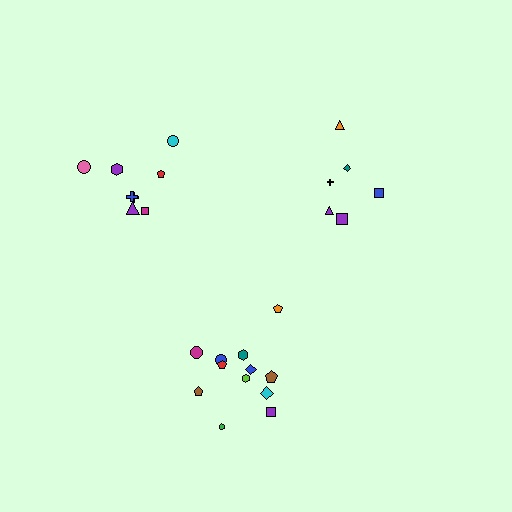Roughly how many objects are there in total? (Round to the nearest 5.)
Roughly 25 objects in total.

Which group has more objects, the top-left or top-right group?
The top-left group.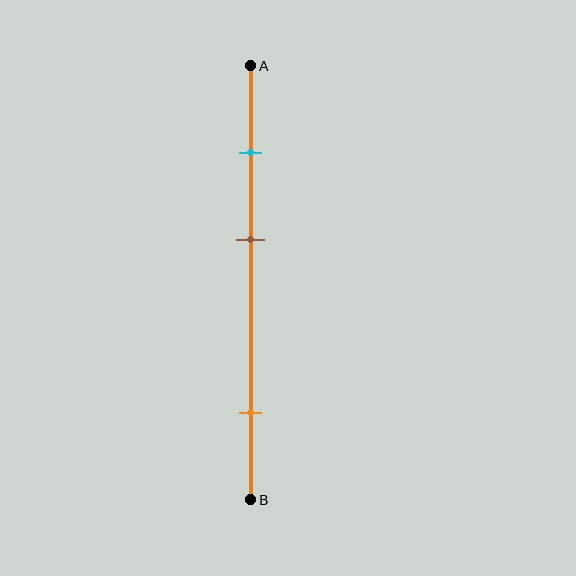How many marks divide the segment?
There are 3 marks dividing the segment.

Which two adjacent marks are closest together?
The cyan and brown marks are the closest adjacent pair.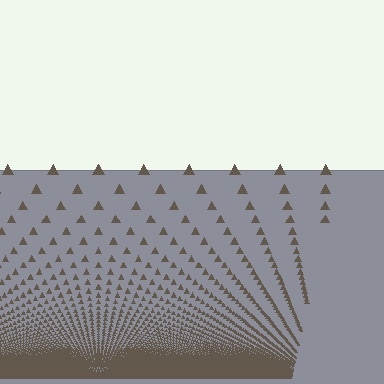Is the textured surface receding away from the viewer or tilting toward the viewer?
The surface appears to tilt toward the viewer. Texture elements get larger and sparser toward the top.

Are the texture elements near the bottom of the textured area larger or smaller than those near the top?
Smaller. The gradient is inverted — elements near the bottom are smaller and denser.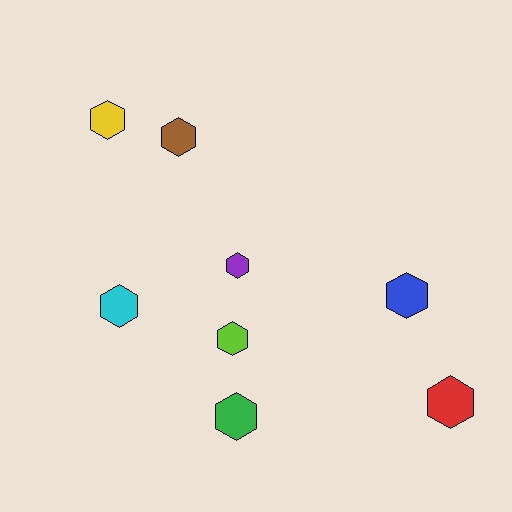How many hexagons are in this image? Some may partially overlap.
There are 8 hexagons.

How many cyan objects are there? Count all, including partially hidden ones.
There is 1 cyan object.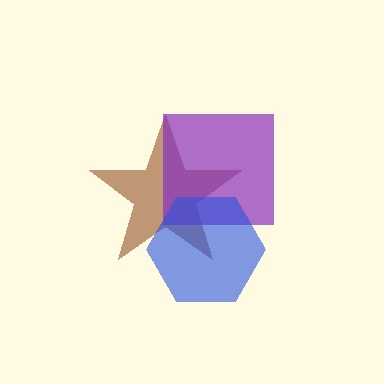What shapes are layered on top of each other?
The layered shapes are: a brown star, a purple square, a blue hexagon.